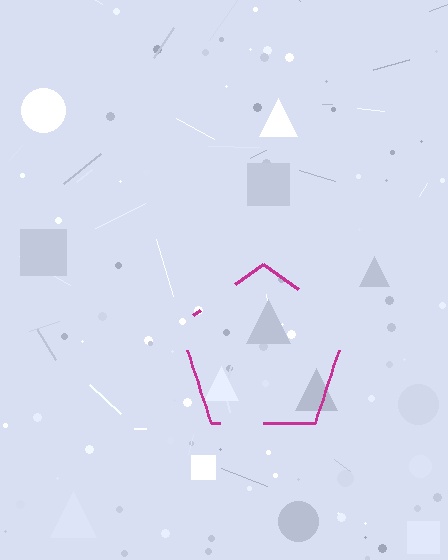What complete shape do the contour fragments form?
The contour fragments form a pentagon.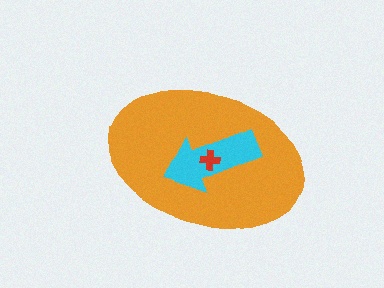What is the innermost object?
The red cross.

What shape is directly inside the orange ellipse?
The cyan arrow.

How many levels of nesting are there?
3.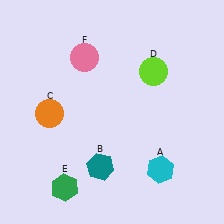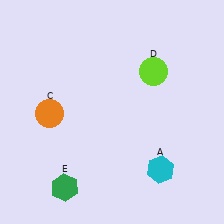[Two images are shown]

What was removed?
The teal hexagon (B), the pink circle (F) were removed in Image 2.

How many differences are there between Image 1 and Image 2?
There are 2 differences between the two images.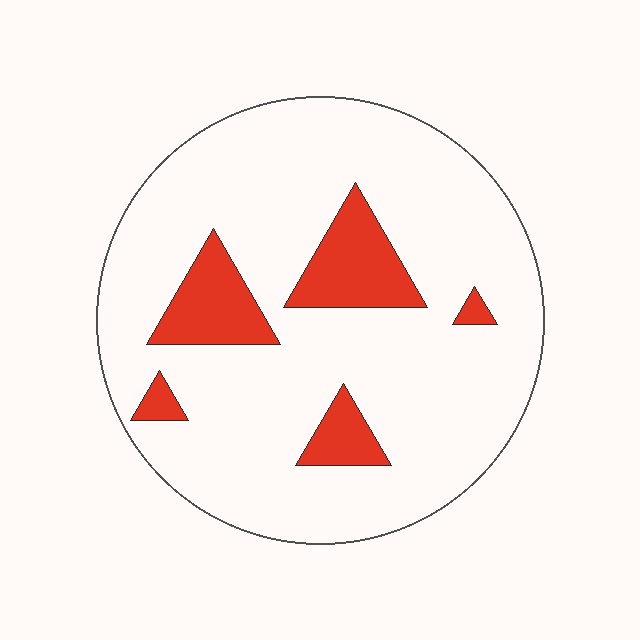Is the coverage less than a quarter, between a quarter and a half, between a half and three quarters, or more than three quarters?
Less than a quarter.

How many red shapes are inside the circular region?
5.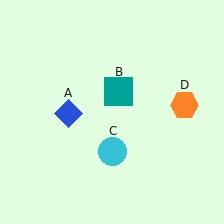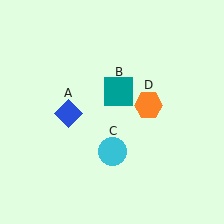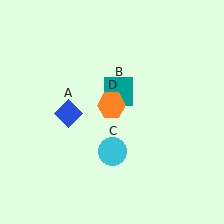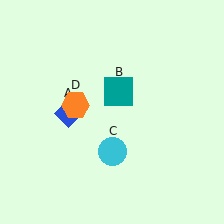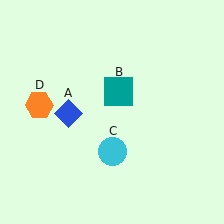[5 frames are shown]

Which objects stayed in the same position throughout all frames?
Blue diamond (object A) and teal square (object B) and cyan circle (object C) remained stationary.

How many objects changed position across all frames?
1 object changed position: orange hexagon (object D).